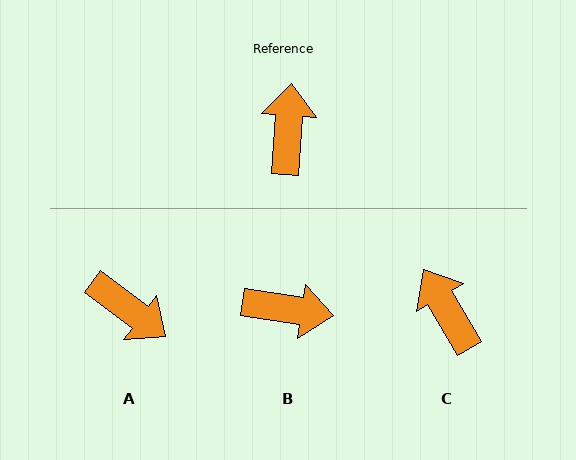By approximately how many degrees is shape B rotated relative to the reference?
Approximately 94 degrees clockwise.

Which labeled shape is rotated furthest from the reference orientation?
A, about 123 degrees away.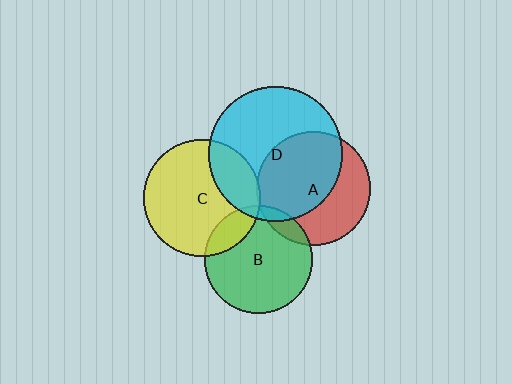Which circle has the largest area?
Circle D (cyan).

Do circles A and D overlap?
Yes.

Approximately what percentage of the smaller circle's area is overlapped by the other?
Approximately 60%.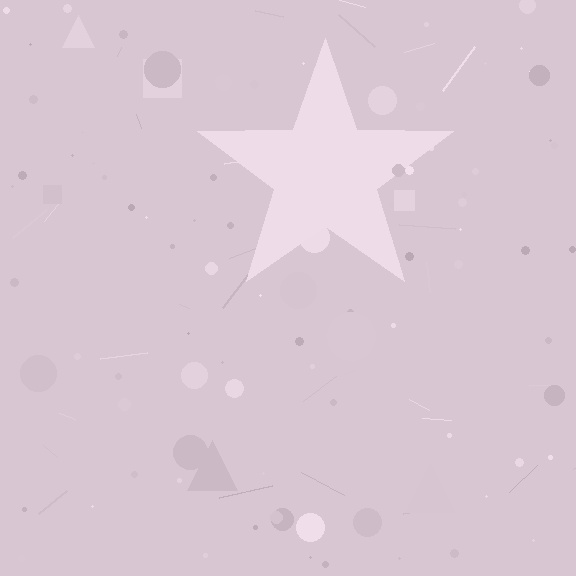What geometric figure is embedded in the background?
A star is embedded in the background.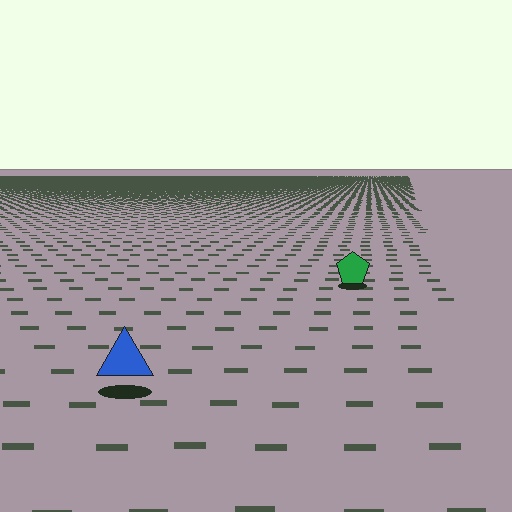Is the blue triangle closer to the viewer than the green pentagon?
Yes. The blue triangle is closer — you can tell from the texture gradient: the ground texture is coarser near it.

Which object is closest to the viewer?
The blue triangle is closest. The texture marks near it are larger and more spread out.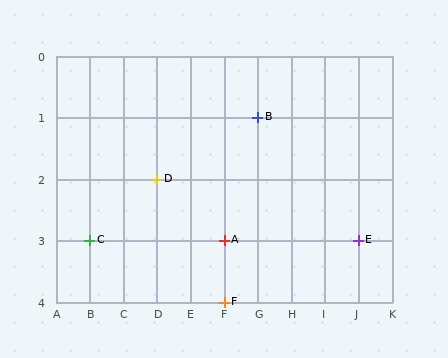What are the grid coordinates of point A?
Point A is at grid coordinates (F, 3).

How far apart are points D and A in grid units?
Points D and A are 2 columns and 1 row apart (about 2.2 grid units diagonally).